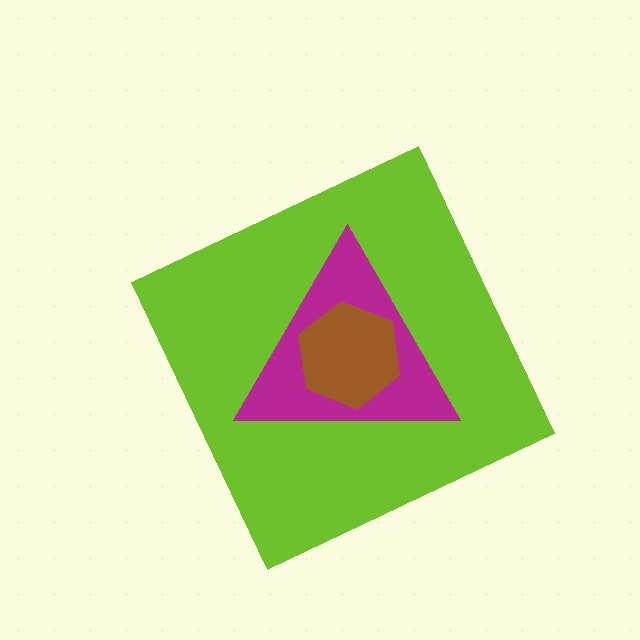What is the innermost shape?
The brown hexagon.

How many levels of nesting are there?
3.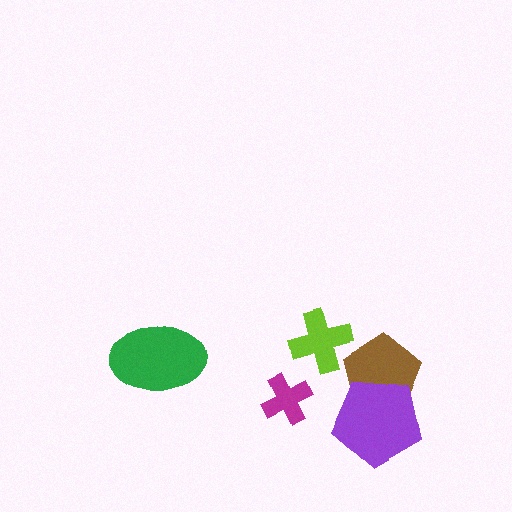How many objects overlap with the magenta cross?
0 objects overlap with the magenta cross.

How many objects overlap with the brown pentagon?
1 object overlaps with the brown pentagon.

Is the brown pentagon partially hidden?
Yes, it is partially covered by another shape.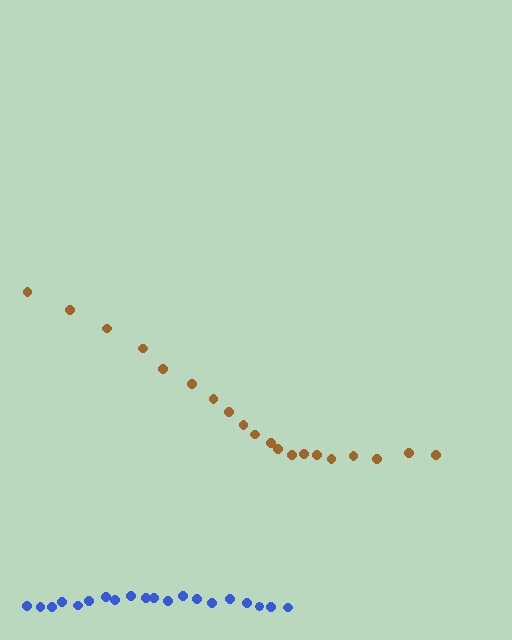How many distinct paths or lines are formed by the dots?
There are 2 distinct paths.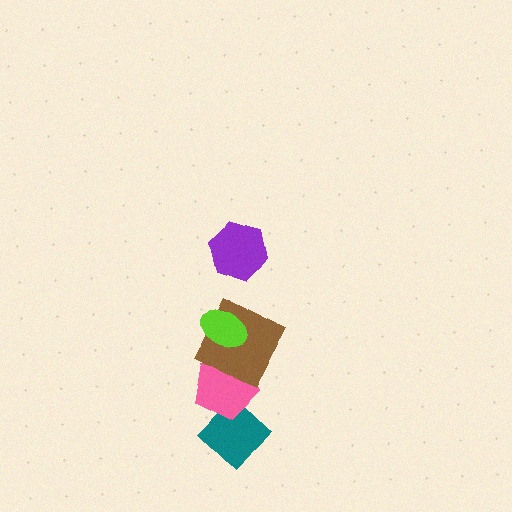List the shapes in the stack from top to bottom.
From top to bottom: the purple hexagon, the lime ellipse, the brown square, the pink pentagon, the teal diamond.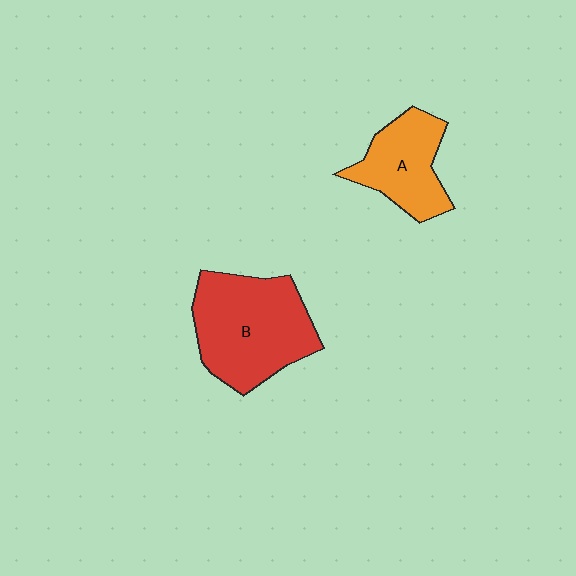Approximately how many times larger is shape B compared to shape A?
Approximately 1.6 times.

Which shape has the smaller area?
Shape A (orange).